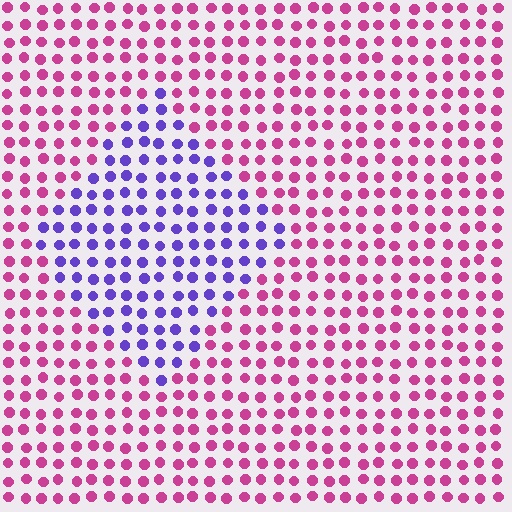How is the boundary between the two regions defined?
The boundary is defined purely by a slight shift in hue (about 66 degrees). Spacing, size, and orientation are identical on both sides.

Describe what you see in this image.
The image is filled with small magenta elements in a uniform arrangement. A diamond-shaped region is visible where the elements are tinted to a slightly different hue, forming a subtle color boundary.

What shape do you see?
I see a diamond.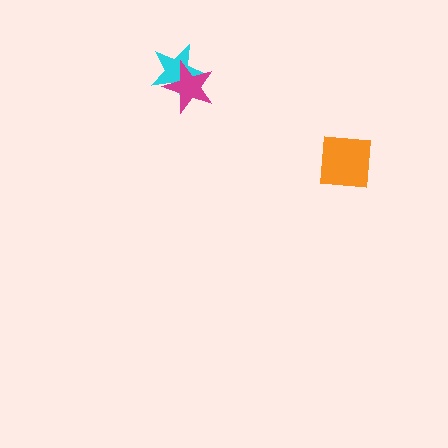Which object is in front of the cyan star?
The magenta star is in front of the cyan star.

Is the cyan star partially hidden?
Yes, it is partially covered by another shape.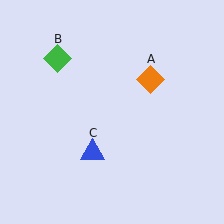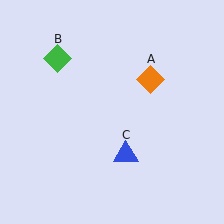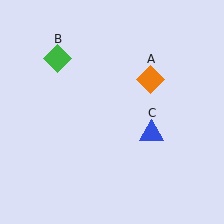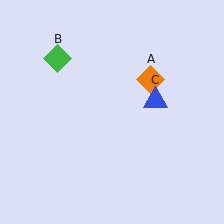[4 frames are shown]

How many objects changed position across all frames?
1 object changed position: blue triangle (object C).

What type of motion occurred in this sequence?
The blue triangle (object C) rotated counterclockwise around the center of the scene.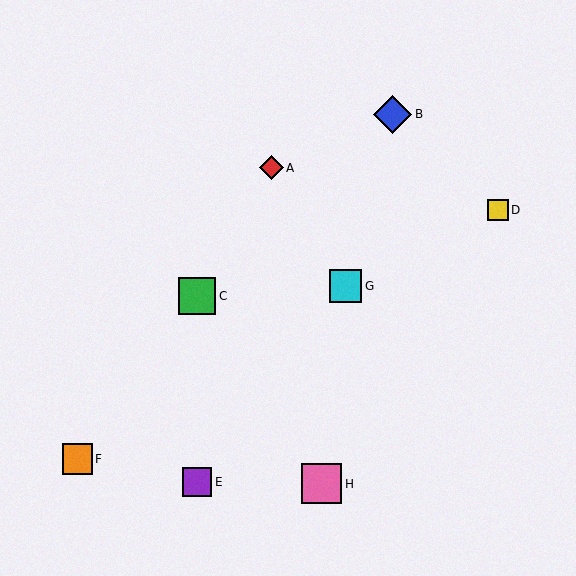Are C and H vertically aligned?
No, C is at x≈197 and H is at x≈321.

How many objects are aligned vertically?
2 objects (C, E) are aligned vertically.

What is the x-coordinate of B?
Object B is at x≈393.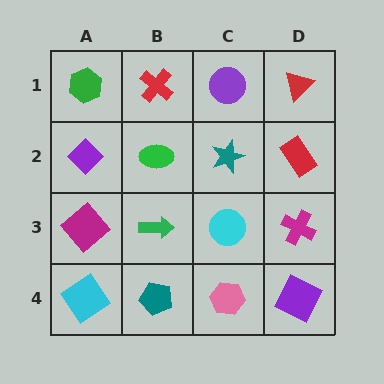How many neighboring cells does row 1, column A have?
2.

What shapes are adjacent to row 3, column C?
A teal star (row 2, column C), a pink hexagon (row 4, column C), a green arrow (row 3, column B), a magenta cross (row 3, column D).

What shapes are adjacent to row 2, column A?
A green hexagon (row 1, column A), a magenta diamond (row 3, column A), a green ellipse (row 2, column B).